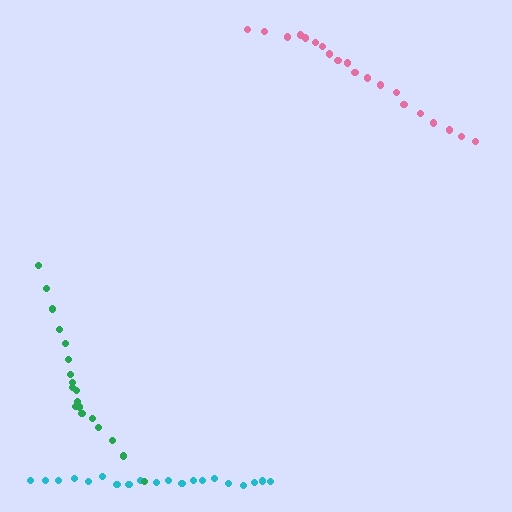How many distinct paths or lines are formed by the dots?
There are 3 distinct paths.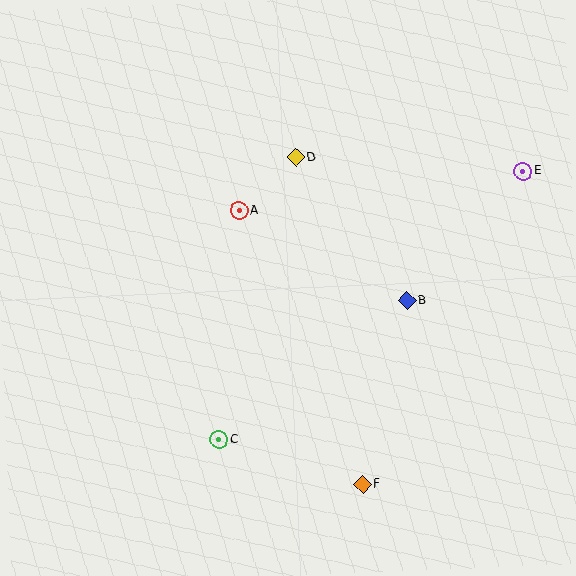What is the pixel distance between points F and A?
The distance between F and A is 300 pixels.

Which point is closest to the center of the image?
Point A at (239, 211) is closest to the center.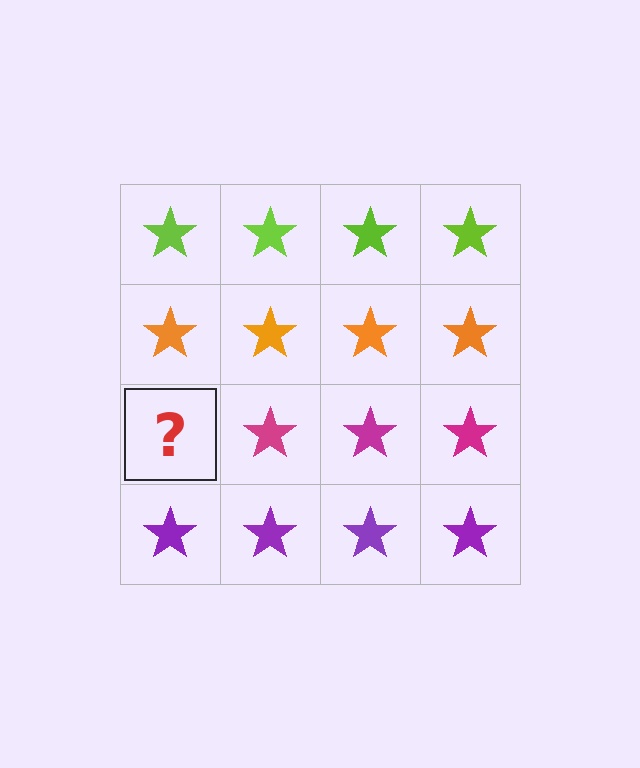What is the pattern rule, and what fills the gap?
The rule is that each row has a consistent color. The gap should be filled with a magenta star.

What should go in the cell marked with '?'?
The missing cell should contain a magenta star.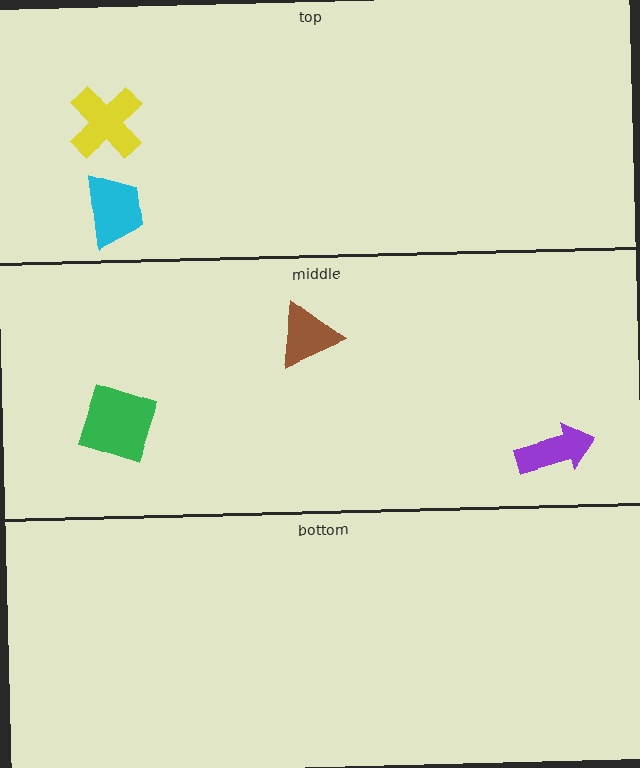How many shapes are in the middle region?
3.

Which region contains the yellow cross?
The top region.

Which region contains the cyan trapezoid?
The top region.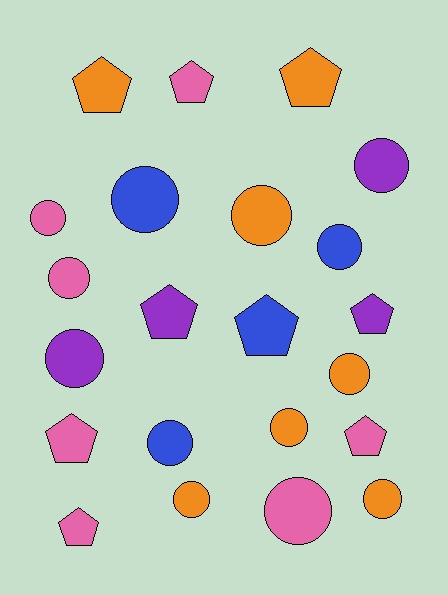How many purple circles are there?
There are 2 purple circles.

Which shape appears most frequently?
Circle, with 13 objects.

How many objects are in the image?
There are 22 objects.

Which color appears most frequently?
Pink, with 7 objects.